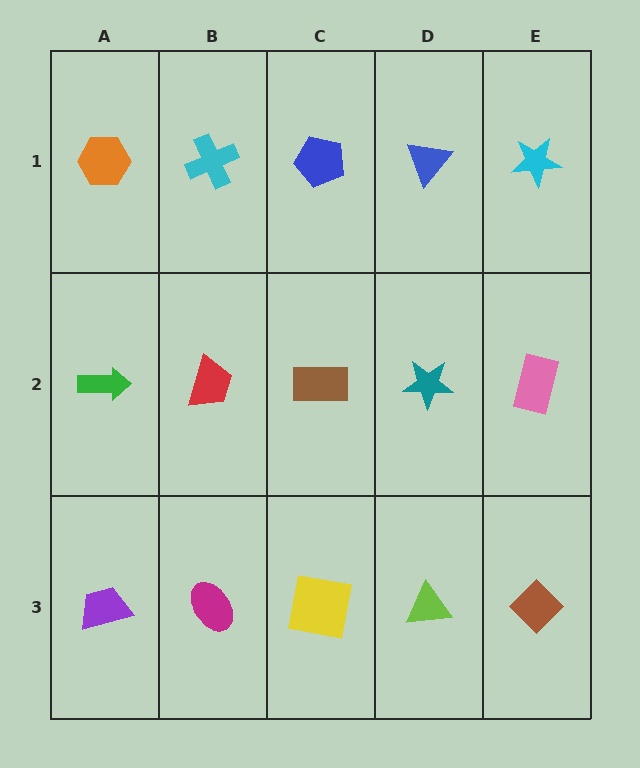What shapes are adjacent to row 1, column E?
A pink rectangle (row 2, column E), a blue triangle (row 1, column D).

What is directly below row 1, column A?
A green arrow.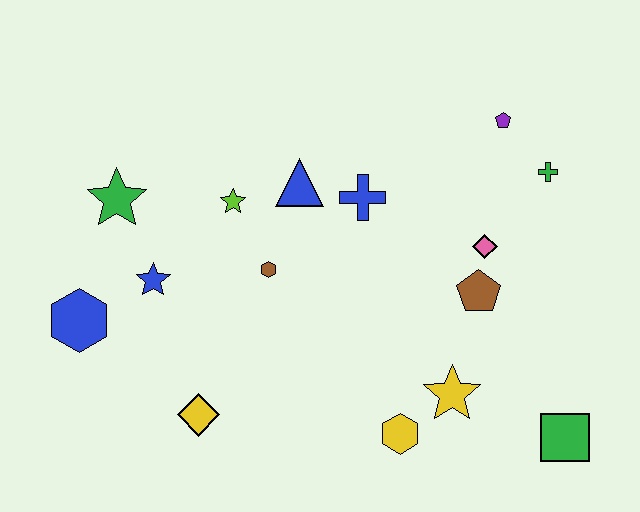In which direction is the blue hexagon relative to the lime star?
The blue hexagon is to the left of the lime star.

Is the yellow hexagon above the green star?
No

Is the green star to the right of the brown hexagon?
No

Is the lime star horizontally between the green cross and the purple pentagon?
No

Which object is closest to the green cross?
The purple pentagon is closest to the green cross.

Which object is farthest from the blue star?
The green square is farthest from the blue star.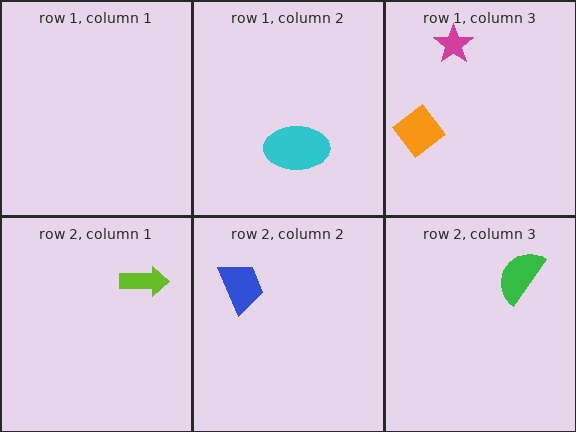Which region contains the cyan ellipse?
The row 1, column 2 region.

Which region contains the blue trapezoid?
The row 2, column 2 region.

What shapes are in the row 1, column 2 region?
The cyan ellipse.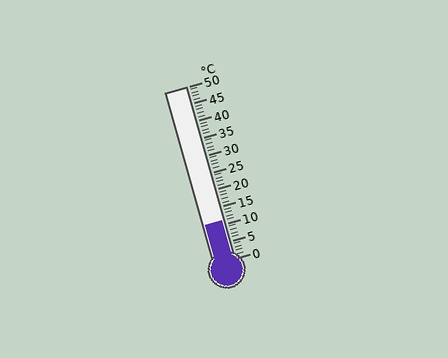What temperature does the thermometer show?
The thermometer shows approximately 11°C.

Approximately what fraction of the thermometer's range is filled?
The thermometer is filled to approximately 20% of its range.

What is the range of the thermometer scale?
The thermometer scale ranges from 0°C to 50°C.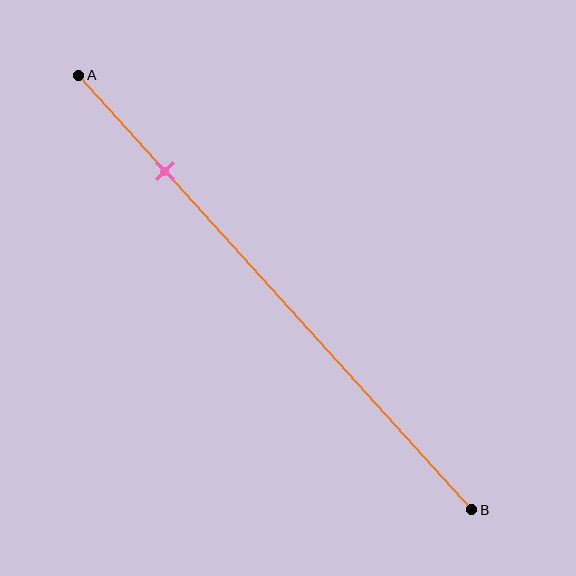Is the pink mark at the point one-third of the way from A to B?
No, the mark is at about 20% from A, not at the 33% one-third point.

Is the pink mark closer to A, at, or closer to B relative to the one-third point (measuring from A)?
The pink mark is closer to point A than the one-third point of segment AB.